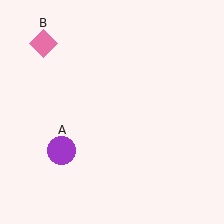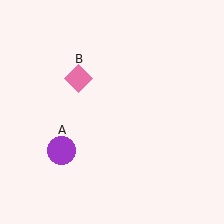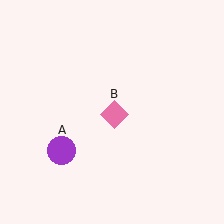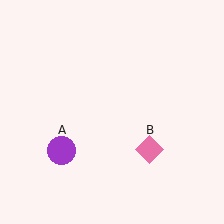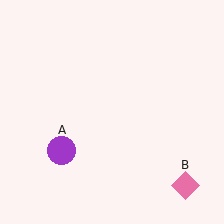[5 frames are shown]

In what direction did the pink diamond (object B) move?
The pink diamond (object B) moved down and to the right.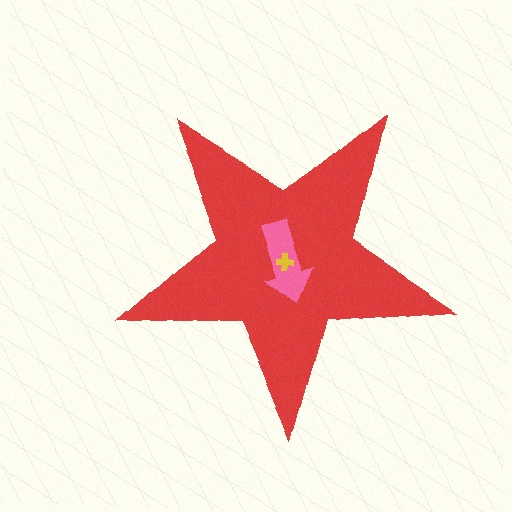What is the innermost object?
The yellow cross.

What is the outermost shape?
The red star.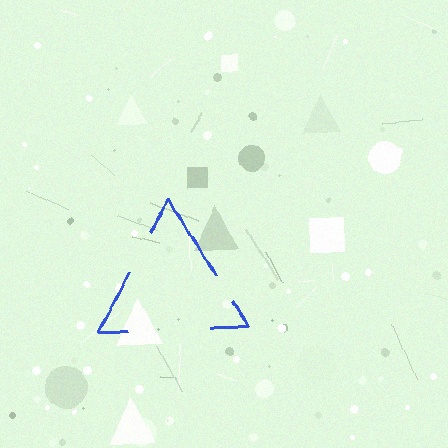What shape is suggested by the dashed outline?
The dashed outline suggests a triangle.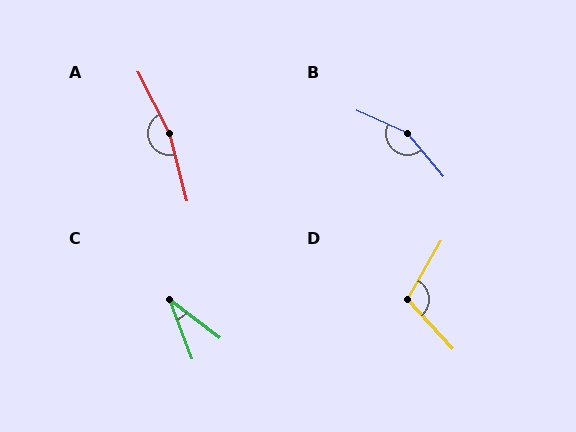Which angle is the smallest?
C, at approximately 32 degrees.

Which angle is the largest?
A, at approximately 167 degrees.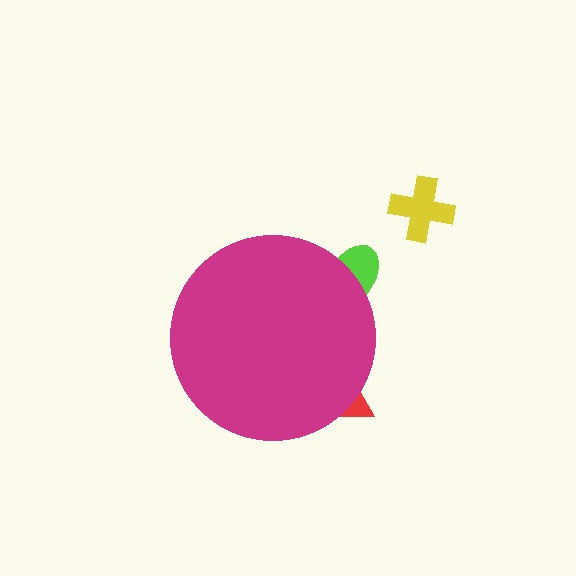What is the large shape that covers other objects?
A magenta circle.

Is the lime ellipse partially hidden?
Yes, the lime ellipse is partially hidden behind the magenta circle.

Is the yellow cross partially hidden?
No, the yellow cross is fully visible.